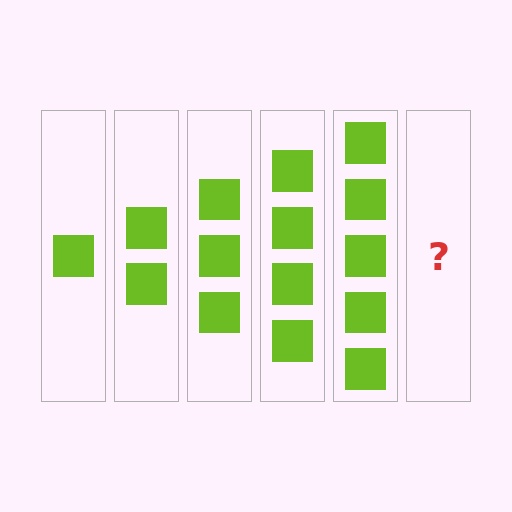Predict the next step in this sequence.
The next step is 6 squares.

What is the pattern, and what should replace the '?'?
The pattern is that each step adds one more square. The '?' should be 6 squares.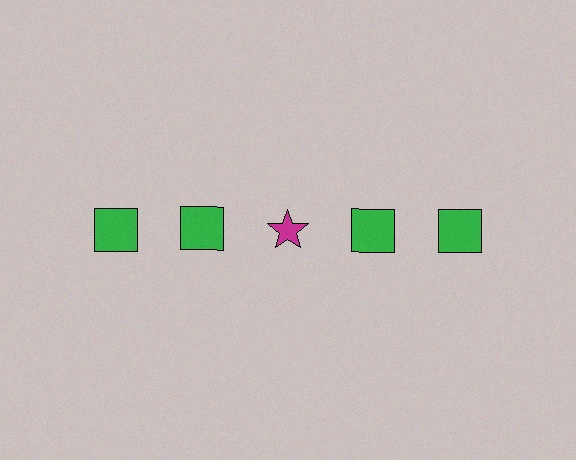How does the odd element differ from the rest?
It differs in both color (magenta instead of green) and shape (star instead of square).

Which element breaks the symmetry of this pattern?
The magenta star in the top row, center column breaks the symmetry. All other shapes are green squares.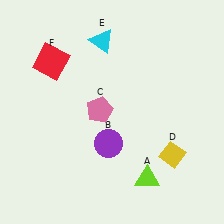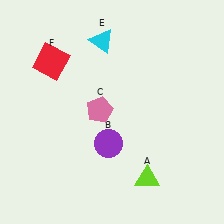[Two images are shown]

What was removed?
The yellow diamond (D) was removed in Image 2.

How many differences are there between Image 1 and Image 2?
There is 1 difference between the two images.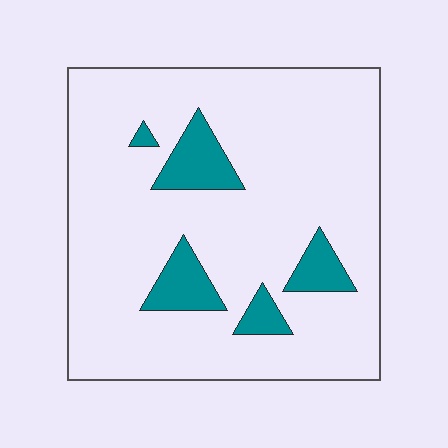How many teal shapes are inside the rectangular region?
5.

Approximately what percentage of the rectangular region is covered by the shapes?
Approximately 10%.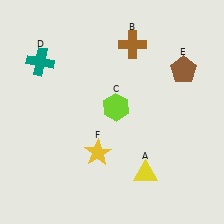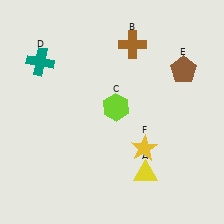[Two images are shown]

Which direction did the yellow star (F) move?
The yellow star (F) moved right.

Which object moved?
The yellow star (F) moved right.